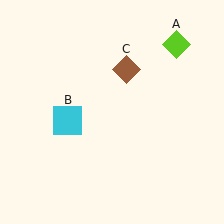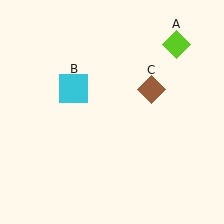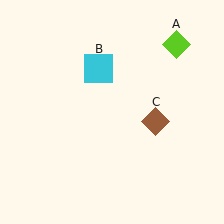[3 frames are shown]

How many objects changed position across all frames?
2 objects changed position: cyan square (object B), brown diamond (object C).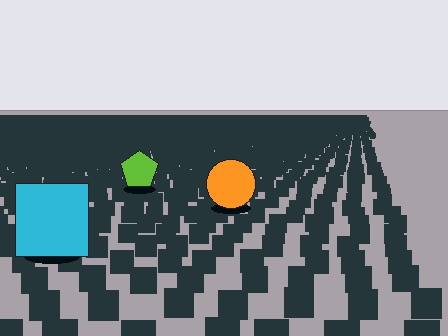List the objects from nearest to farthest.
From nearest to farthest: the cyan square, the orange circle, the lime pentagon.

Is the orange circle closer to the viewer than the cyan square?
No. The cyan square is closer — you can tell from the texture gradient: the ground texture is coarser near it.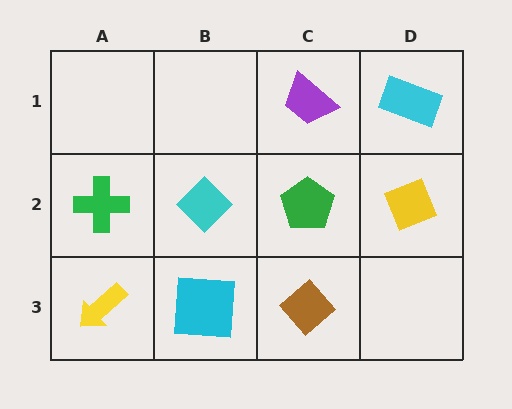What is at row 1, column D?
A cyan rectangle.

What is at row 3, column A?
A yellow arrow.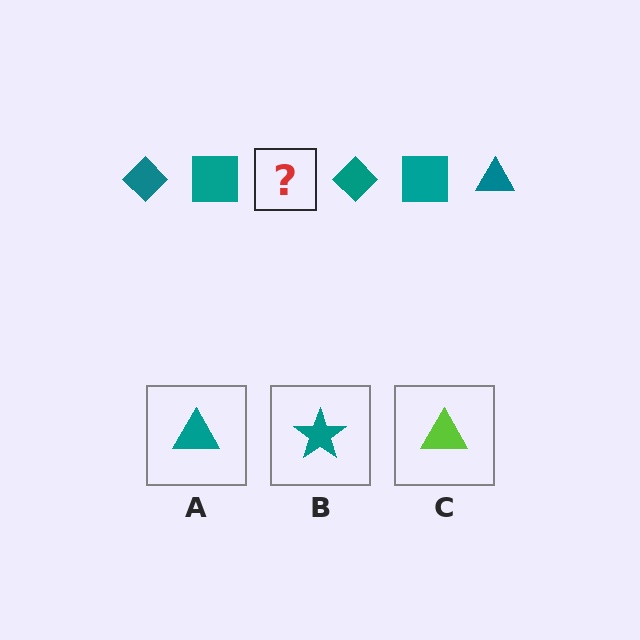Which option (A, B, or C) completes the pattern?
A.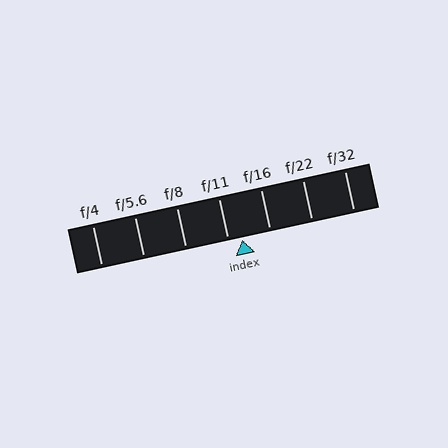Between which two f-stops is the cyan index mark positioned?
The index mark is between f/11 and f/16.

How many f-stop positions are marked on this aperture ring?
There are 7 f-stop positions marked.